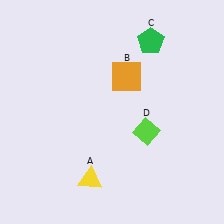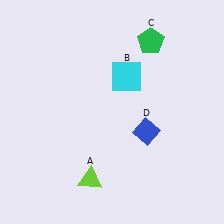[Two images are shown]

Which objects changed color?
A changed from yellow to lime. B changed from orange to cyan. D changed from lime to blue.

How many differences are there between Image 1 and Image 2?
There are 3 differences between the two images.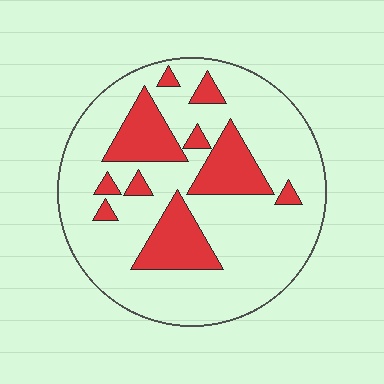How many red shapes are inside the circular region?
10.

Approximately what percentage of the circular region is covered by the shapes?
Approximately 25%.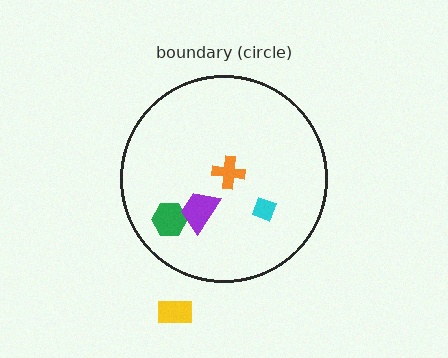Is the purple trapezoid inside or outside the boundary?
Inside.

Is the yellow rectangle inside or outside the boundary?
Outside.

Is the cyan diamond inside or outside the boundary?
Inside.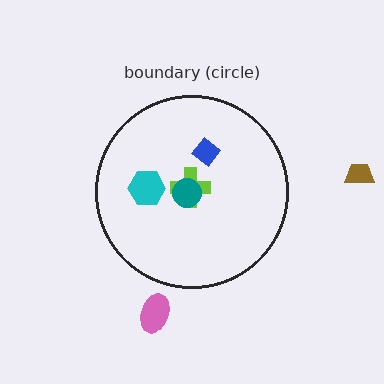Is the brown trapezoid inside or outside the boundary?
Outside.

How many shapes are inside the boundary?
4 inside, 2 outside.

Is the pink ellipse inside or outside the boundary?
Outside.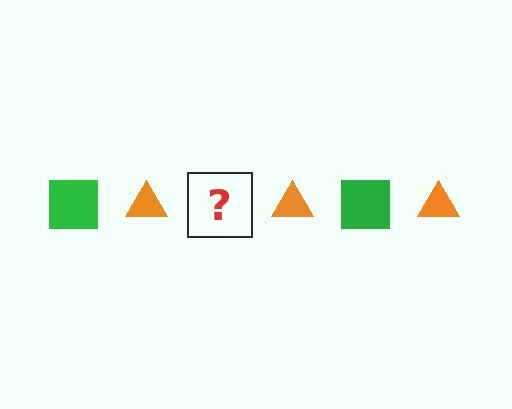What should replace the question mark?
The question mark should be replaced with a green square.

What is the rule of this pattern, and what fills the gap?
The rule is that the pattern alternates between green square and orange triangle. The gap should be filled with a green square.